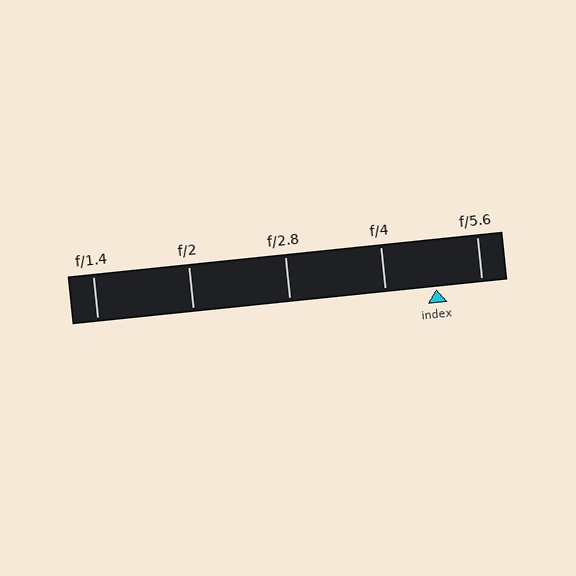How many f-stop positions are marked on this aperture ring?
There are 5 f-stop positions marked.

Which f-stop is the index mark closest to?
The index mark is closest to f/5.6.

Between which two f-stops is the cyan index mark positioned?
The index mark is between f/4 and f/5.6.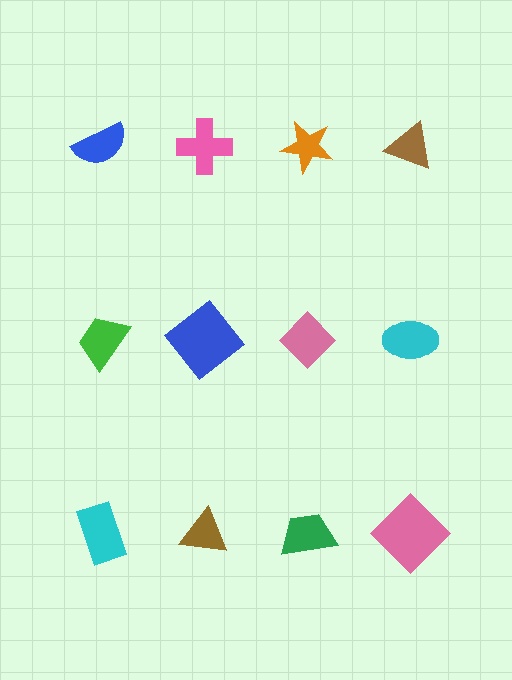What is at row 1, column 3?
An orange star.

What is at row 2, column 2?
A blue diamond.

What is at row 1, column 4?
A brown triangle.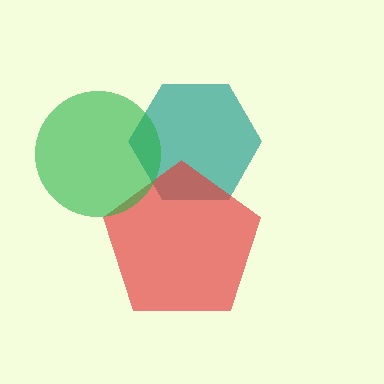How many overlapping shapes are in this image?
There are 3 overlapping shapes in the image.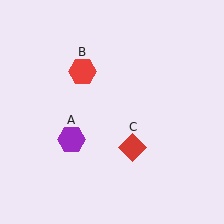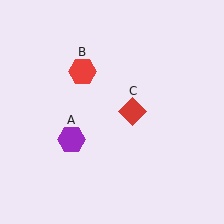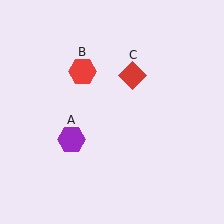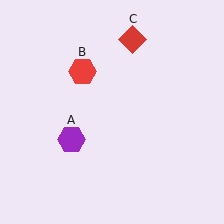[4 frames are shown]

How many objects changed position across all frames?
1 object changed position: red diamond (object C).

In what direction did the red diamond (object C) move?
The red diamond (object C) moved up.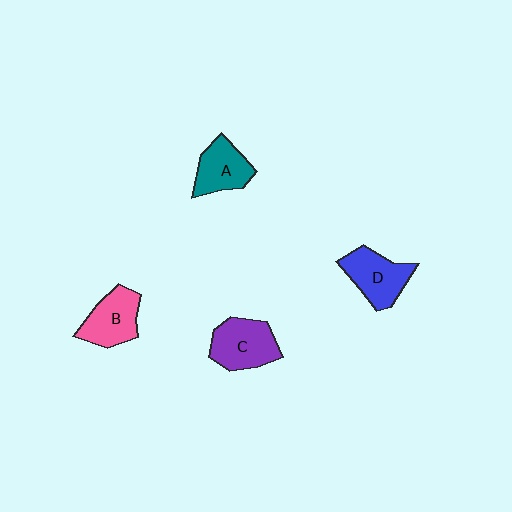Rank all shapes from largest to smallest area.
From largest to smallest: C (purple), D (blue), B (pink), A (teal).